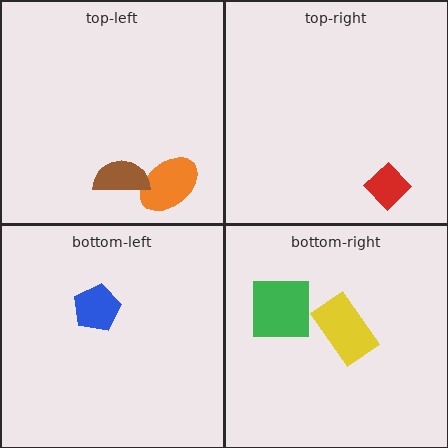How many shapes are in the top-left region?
2.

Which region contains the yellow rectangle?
The bottom-right region.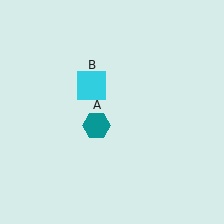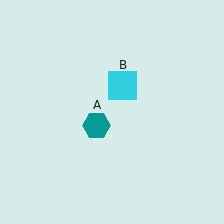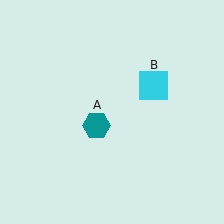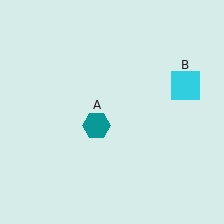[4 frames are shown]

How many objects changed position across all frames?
1 object changed position: cyan square (object B).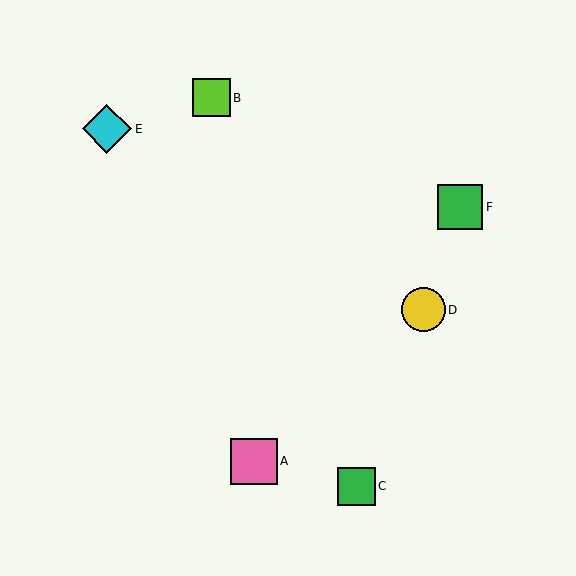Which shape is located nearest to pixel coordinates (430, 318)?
The yellow circle (labeled D) at (424, 310) is nearest to that location.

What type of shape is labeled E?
Shape E is a cyan diamond.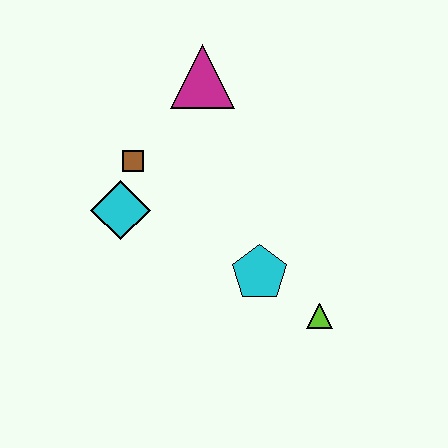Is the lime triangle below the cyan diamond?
Yes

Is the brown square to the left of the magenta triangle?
Yes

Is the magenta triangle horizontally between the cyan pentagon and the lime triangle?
No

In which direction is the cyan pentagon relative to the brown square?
The cyan pentagon is to the right of the brown square.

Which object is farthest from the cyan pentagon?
The magenta triangle is farthest from the cyan pentagon.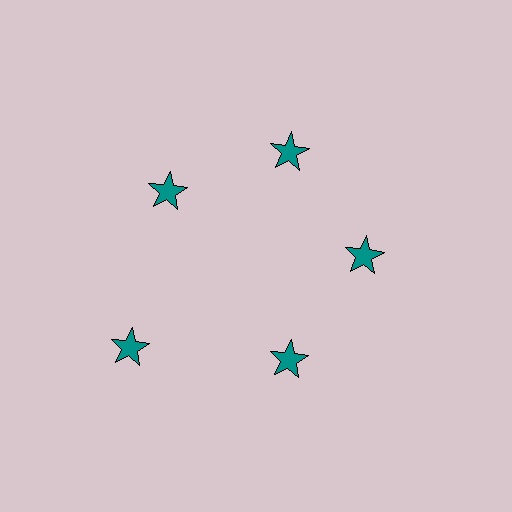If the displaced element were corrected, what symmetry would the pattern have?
It would have 5-fold rotational symmetry — the pattern would map onto itself every 72 degrees.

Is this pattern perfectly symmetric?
No. The 5 teal stars are arranged in a ring, but one element near the 8 o'clock position is pushed outward from the center, breaking the 5-fold rotational symmetry.